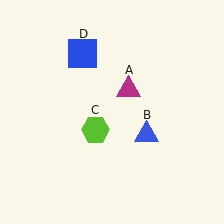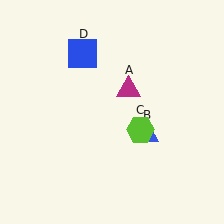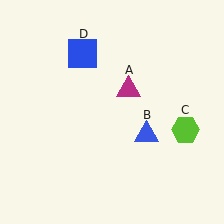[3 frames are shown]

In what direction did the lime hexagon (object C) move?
The lime hexagon (object C) moved right.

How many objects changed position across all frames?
1 object changed position: lime hexagon (object C).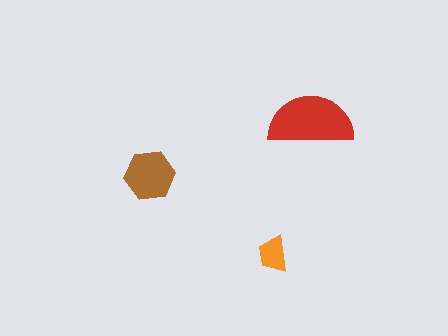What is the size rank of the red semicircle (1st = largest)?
1st.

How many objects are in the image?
There are 3 objects in the image.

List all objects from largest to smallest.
The red semicircle, the brown hexagon, the orange trapezoid.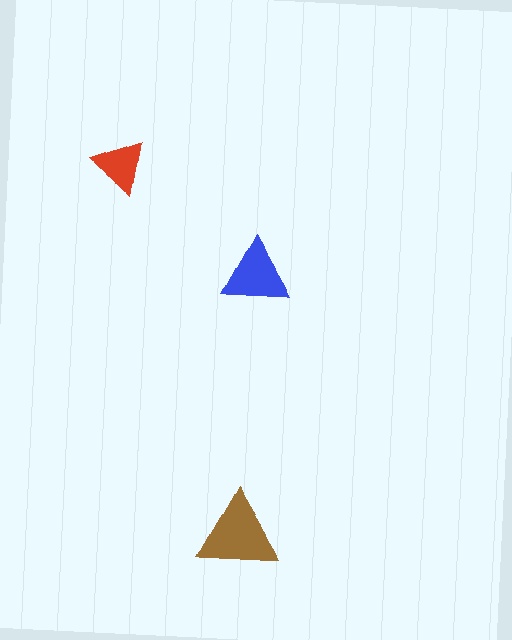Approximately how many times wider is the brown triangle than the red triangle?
About 1.5 times wider.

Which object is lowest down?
The brown triangle is bottommost.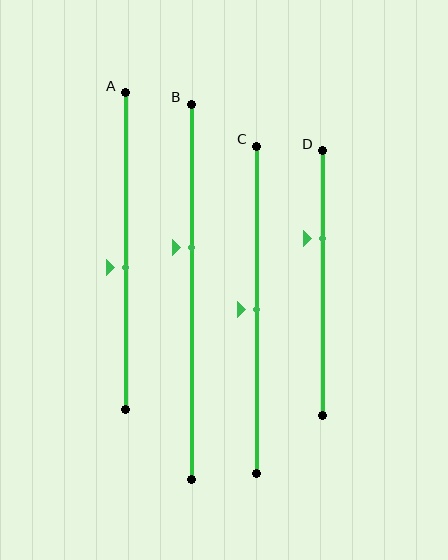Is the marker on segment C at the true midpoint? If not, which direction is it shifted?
Yes, the marker on segment C is at the true midpoint.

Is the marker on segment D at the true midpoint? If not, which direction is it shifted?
No, the marker on segment D is shifted upward by about 17% of the segment length.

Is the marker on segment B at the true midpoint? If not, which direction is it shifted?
No, the marker on segment B is shifted upward by about 12% of the segment length.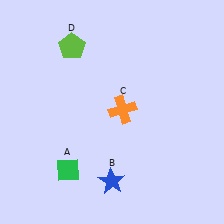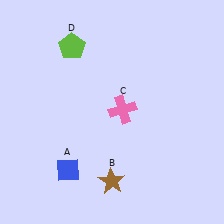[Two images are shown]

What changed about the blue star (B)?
In Image 1, B is blue. In Image 2, it changed to brown.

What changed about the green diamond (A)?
In Image 1, A is green. In Image 2, it changed to blue.